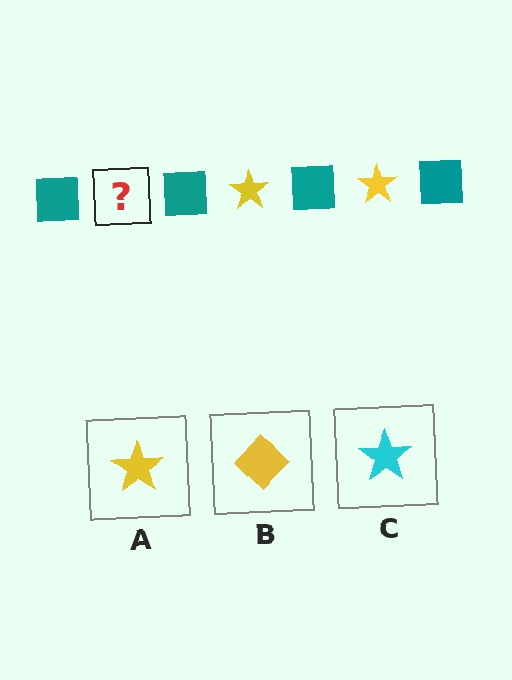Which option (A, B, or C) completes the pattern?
A.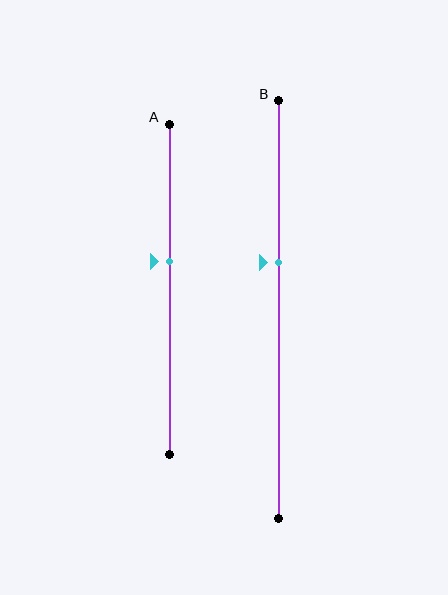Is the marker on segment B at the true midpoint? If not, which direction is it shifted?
No, the marker on segment B is shifted upward by about 11% of the segment length.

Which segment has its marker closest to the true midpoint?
Segment A has its marker closest to the true midpoint.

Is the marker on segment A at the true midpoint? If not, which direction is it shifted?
No, the marker on segment A is shifted upward by about 8% of the segment length.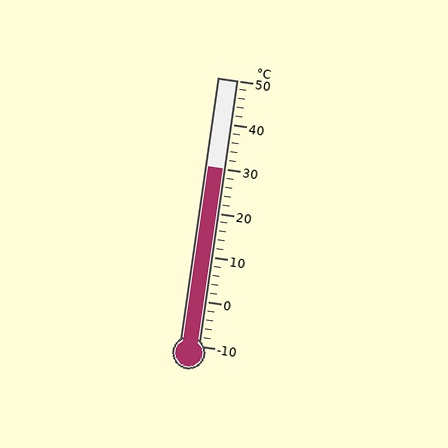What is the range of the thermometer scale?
The thermometer scale ranges from -10°C to 50°C.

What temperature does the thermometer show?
The thermometer shows approximately 30°C.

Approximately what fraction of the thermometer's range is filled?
The thermometer is filled to approximately 65% of its range.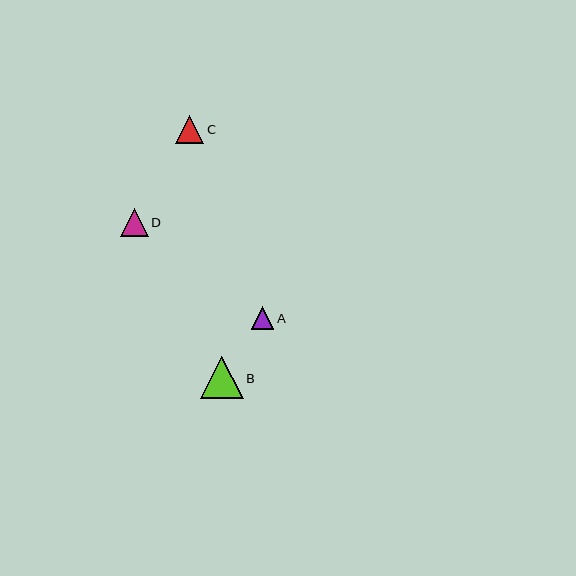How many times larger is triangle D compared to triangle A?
Triangle D is approximately 1.2 times the size of triangle A.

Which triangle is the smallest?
Triangle A is the smallest with a size of approximately 23 pixels.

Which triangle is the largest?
Triangle B is the largest with a size of approximately 43 pixels.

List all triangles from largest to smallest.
From largest to smallest: B, C, D, A.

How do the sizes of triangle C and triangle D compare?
Triangle C and triangle D are approximately the same size.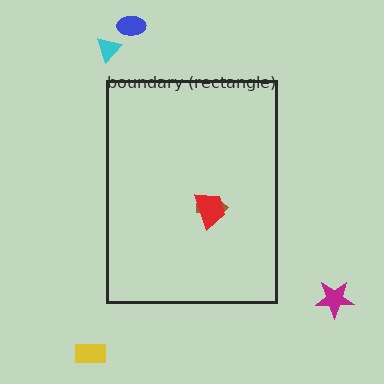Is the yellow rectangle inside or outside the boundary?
Outside.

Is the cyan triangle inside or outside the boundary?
Outside.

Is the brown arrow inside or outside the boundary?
Inside.